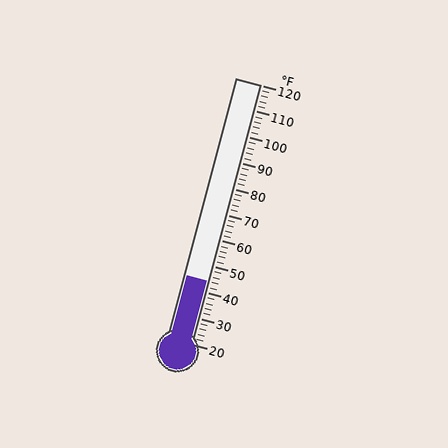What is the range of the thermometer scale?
The thermometer scale ranges from 20°F to 120°F.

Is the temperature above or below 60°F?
The temperature is below 60°F.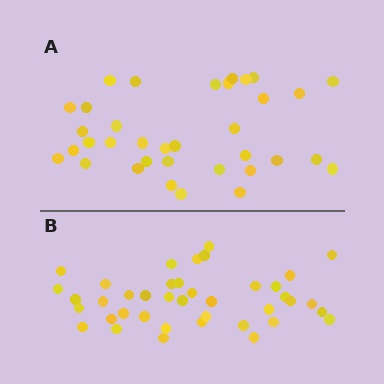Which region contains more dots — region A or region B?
Region B (the bottom region) has more dots.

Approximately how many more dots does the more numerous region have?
Region B has about 5 more dots than region A.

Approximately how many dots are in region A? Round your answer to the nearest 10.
About 40 dots. (The exact count is 35, which rounds to 40.)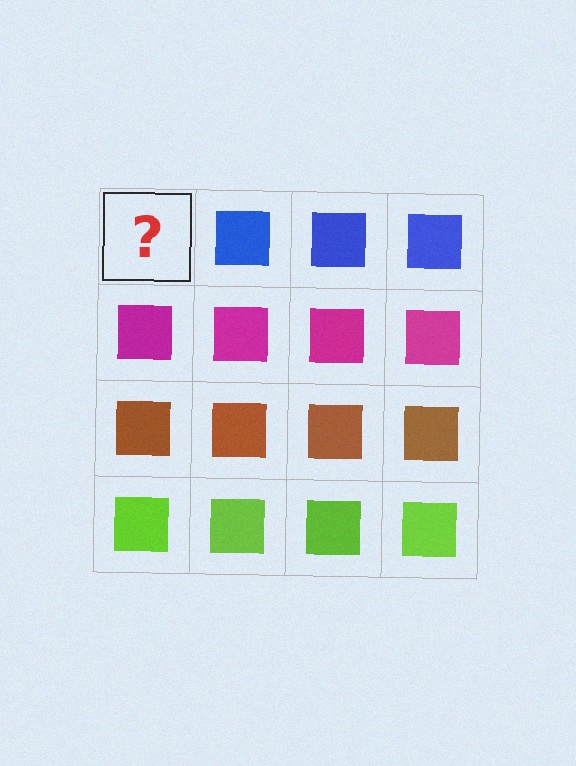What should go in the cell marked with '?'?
The missing cell should contain a blue square.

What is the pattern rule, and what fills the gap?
The rule is that each row has a consistent color. The gap should be filled with a blue square.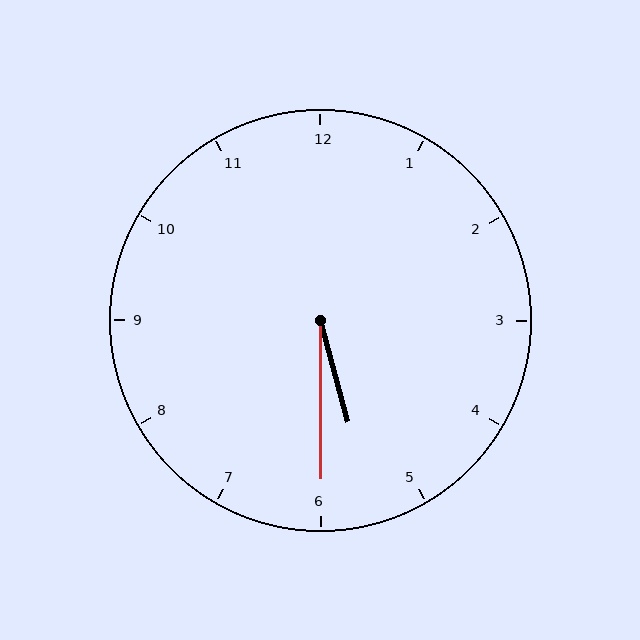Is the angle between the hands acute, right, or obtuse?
It is acute.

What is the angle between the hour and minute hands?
Approximately 15 degrees.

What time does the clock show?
5:30.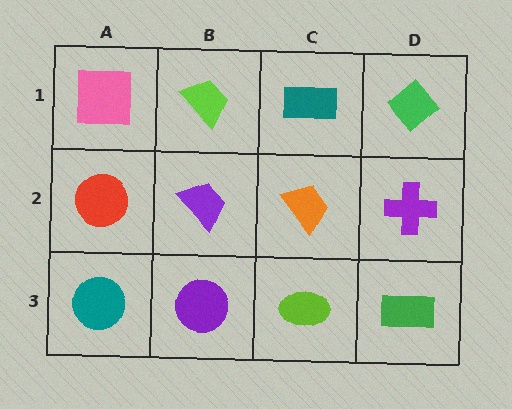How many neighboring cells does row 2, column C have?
4.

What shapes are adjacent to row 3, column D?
A purple cross (row 2, column D), a lime ellipse (row 3, column C).